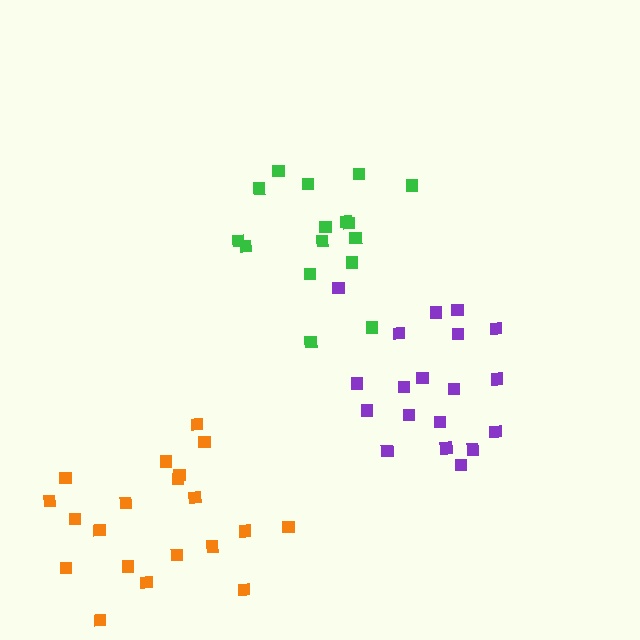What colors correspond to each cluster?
The clusters are colored: purple, green, orange.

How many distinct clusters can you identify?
There are 3 distinct clusters.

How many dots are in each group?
Group 1: 19 dots, Group 2: 16 dots, Group 3: 20 dots (55 total).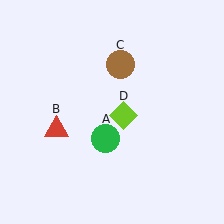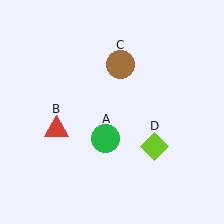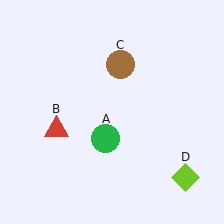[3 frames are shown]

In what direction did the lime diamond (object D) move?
The lime diamond (object D) moved down and to the right.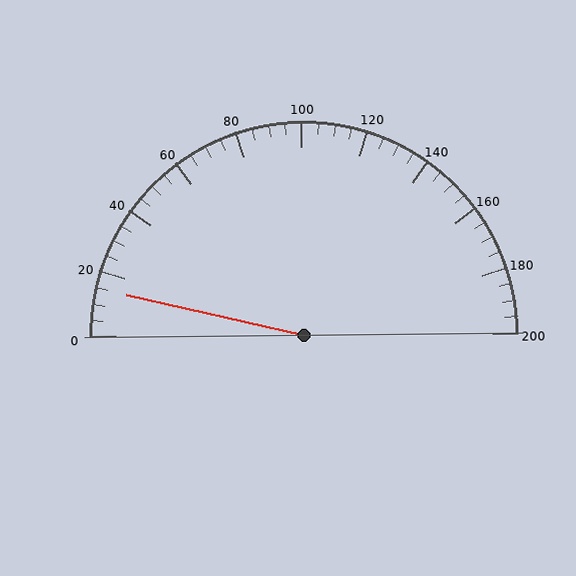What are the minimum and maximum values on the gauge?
The gauge ranges from 0 to 200.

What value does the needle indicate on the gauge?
The needle indicates approximately 15.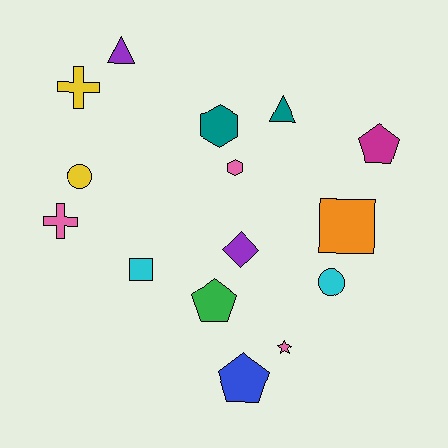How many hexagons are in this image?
There are 2 hexagons.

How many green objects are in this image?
There is 1 green object.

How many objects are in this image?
There are 15 objects.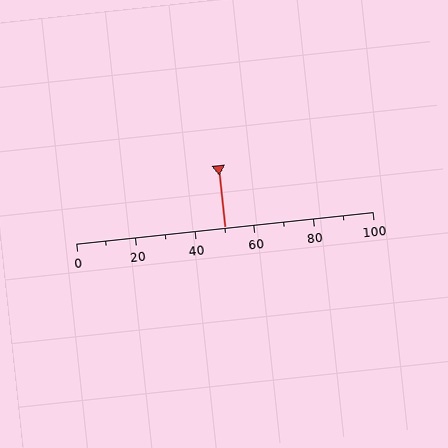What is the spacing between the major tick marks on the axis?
The major ticks are spaced 20 apart.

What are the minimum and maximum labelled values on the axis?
The axis runs from 0 to 100.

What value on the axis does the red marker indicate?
The marker indicates approximately 50.